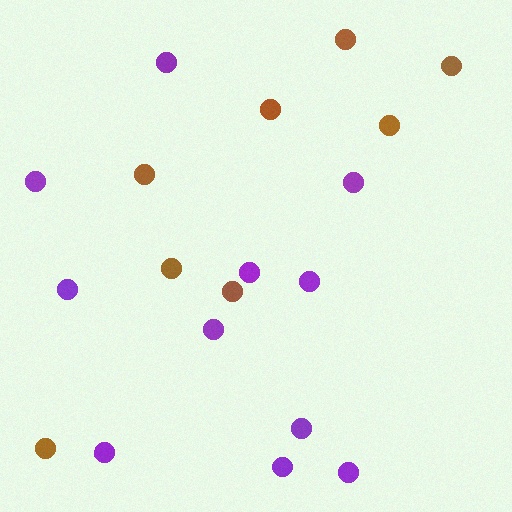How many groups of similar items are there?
There are 2 groups: one group of brown circles (8) and one group of purple circles (11).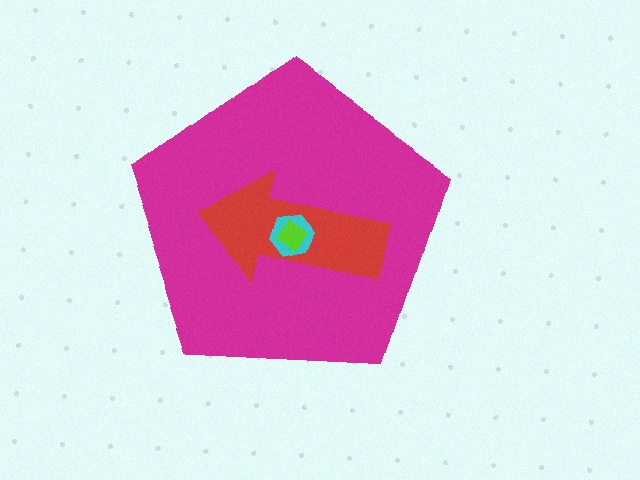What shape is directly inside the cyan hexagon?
The lime diamond.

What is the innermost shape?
The lime diamond.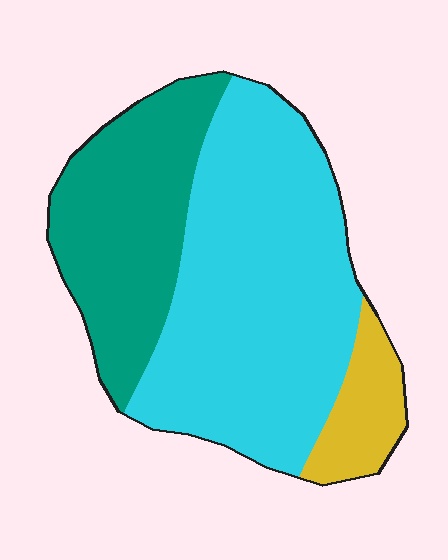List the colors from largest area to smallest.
From largest to smallest: cyan, teal, yellow.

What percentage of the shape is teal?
Teal takes up about one third (1/3) of the shape.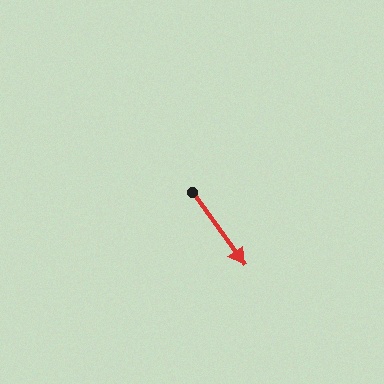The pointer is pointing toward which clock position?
Roughly 5 o'clock.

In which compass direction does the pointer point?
Southeast.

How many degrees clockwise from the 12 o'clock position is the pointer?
Approximately 144 degrees.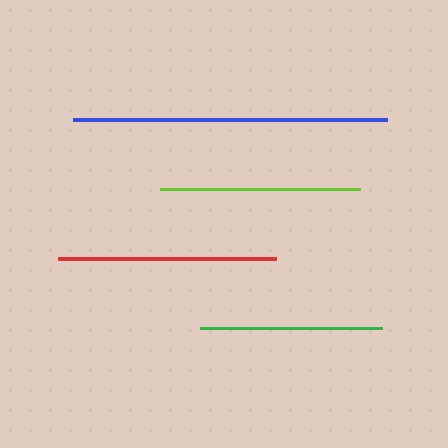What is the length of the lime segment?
The lime segment is approximately 200 pixels long.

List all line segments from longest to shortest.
From longest to shortest: blue, red, lime, green.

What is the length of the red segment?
The red segment is approximately 218 pixels long.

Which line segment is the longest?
The blue line is the longest at approximately 313 pixels.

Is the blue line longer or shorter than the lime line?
The blue line is longer than the lime line.